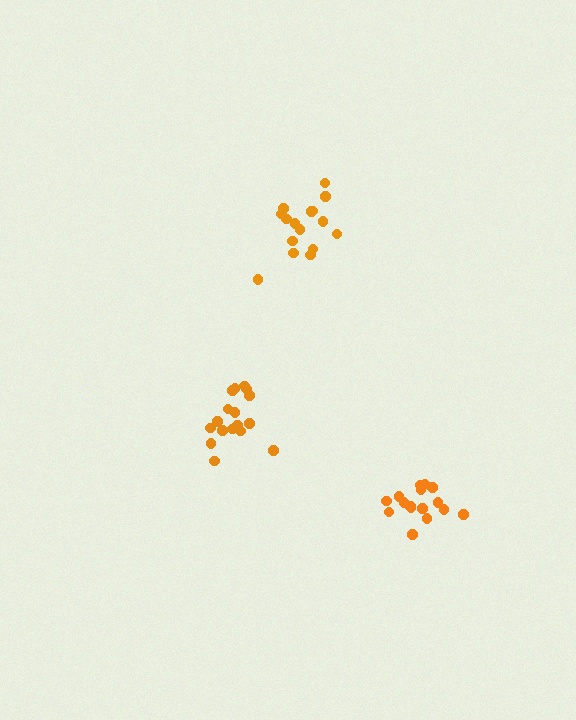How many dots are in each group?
Group 1: 16 dots, Group 2: 16 dots, Group 3: 17 dots (49 total).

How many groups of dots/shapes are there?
There are 3 groups.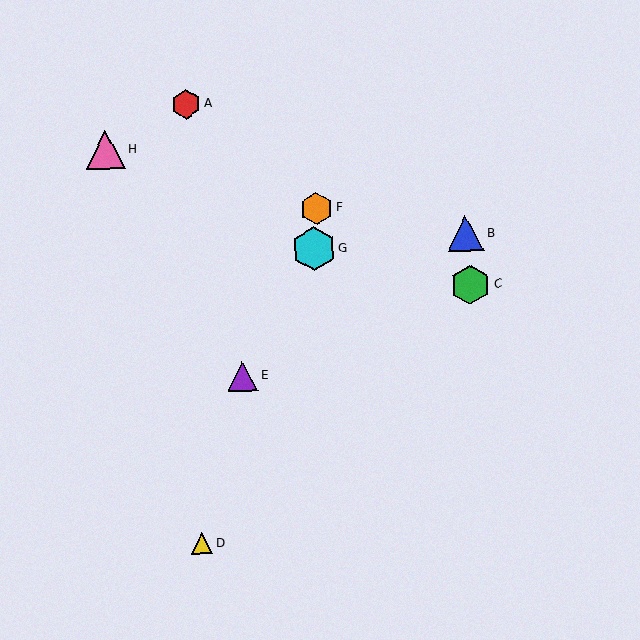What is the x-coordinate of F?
Object F is at x≈317.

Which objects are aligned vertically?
Objects A, D are aligned vertically.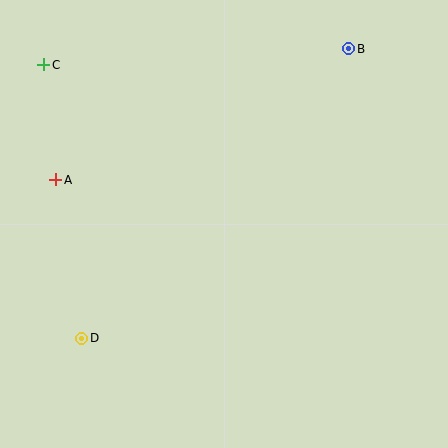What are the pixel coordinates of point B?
Point B is at (348, 48).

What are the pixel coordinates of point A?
Point A is at (56, 180).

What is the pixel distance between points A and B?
The distance between A and B is 321 pixels.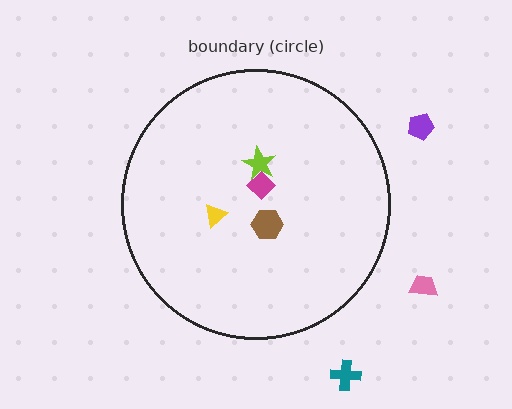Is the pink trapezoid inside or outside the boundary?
Outside.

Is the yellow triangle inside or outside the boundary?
Inside.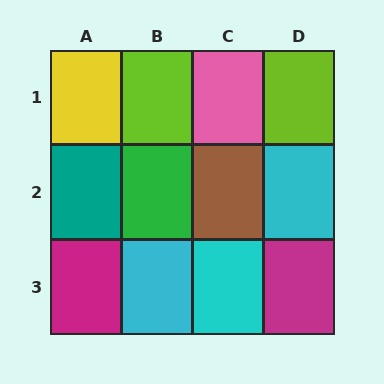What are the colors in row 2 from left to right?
Teal, green, brown, cyan.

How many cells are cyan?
3 cells are cyan.